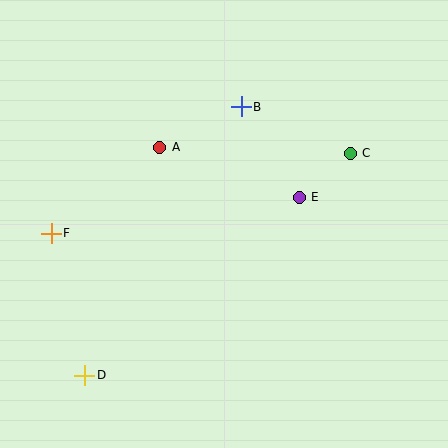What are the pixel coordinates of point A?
Point A is at (160, 147).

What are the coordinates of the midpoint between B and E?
The midpoint between B and E is at (270, 152).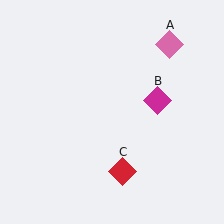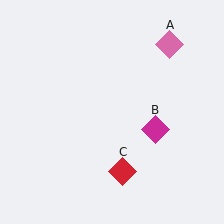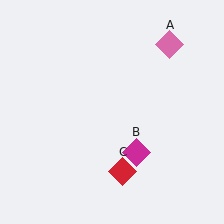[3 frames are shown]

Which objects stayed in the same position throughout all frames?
Pink diamond (object A) and red diamond (object C) remained stationary.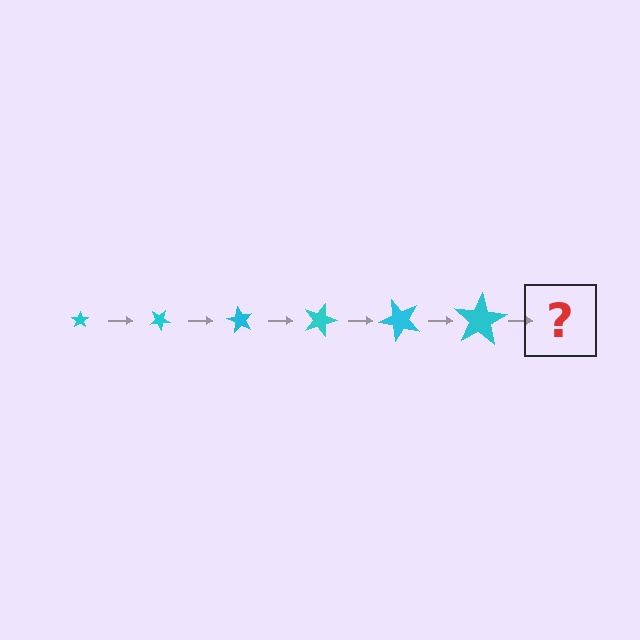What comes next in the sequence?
The next element should be a star, larger than the previous one and rotated 180 degrees from the start.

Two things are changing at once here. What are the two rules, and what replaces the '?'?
The two rules are that the star grows larger each step and it rotates 30 degrees each step. The '?' should be a star, larger than the previous one and rotated 180 degrees from the start.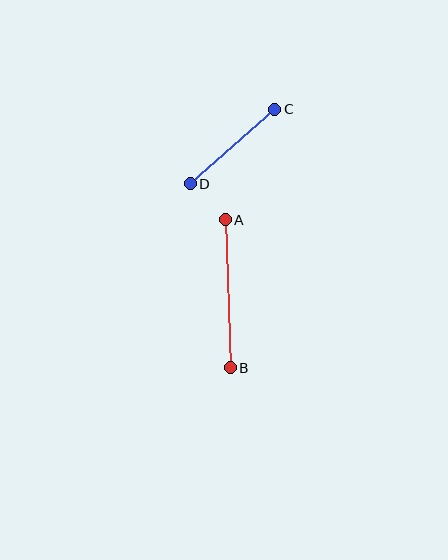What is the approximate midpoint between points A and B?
The midpoint is at approximately (228, 294) pixels.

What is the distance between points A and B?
The distance is approximately 148 pixels.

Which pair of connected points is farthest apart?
Points A and B are farthest apart.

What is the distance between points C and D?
The distance is approximately 113 pixels.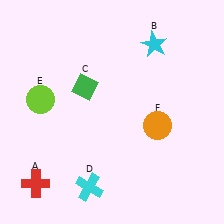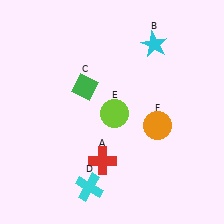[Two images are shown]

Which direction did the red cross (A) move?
The red cross (A) moved right.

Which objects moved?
The objects that moved are: the red cross (A), the lime circle (E).